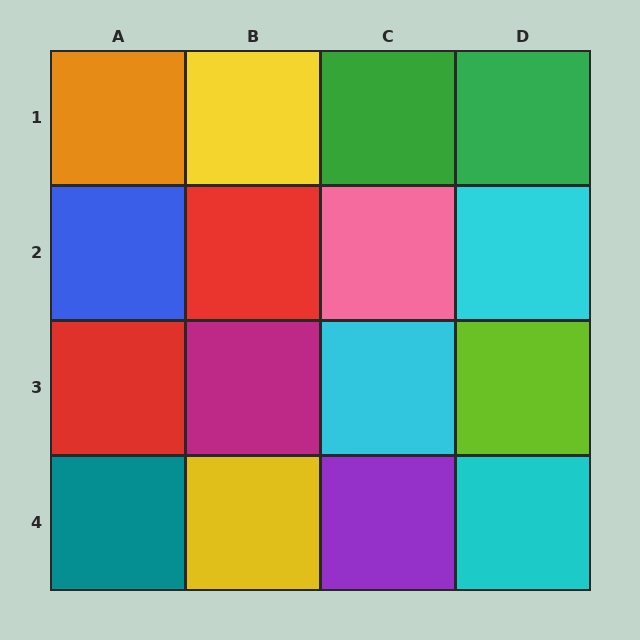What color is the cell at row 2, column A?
Blue.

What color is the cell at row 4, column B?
Yellow.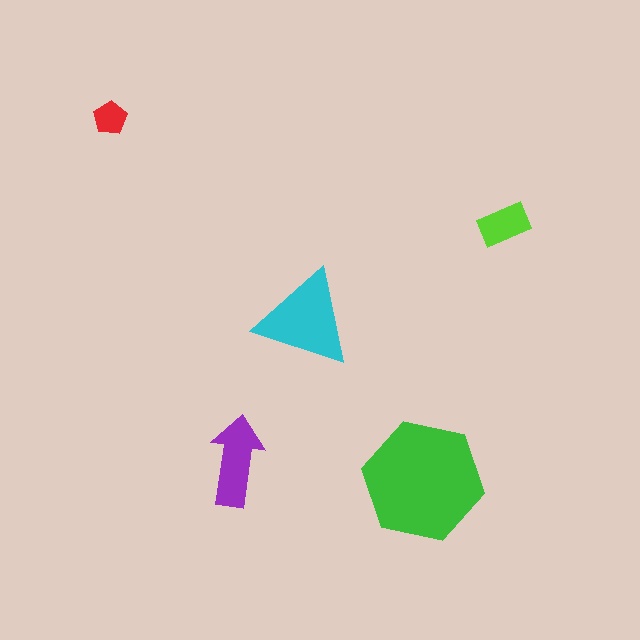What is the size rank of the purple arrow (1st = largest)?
3rd.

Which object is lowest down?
The green hexagon is bottommost.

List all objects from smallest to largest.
The red pentagon, the lime rectangle, the purple arrow, the cyan triangle, the green hexagon.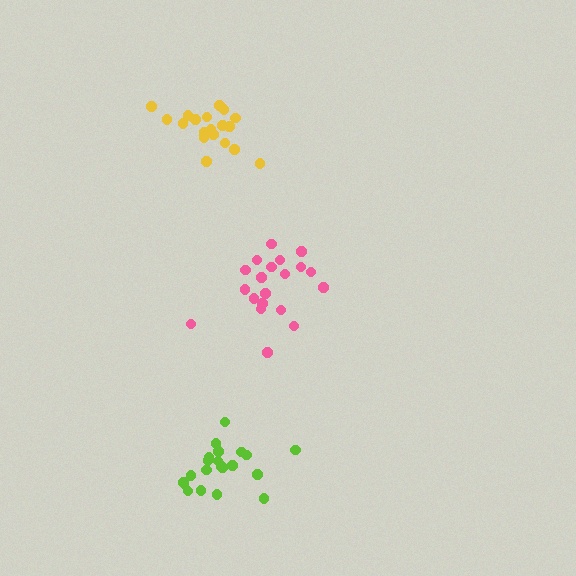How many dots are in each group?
Group 1: 20 dots, Group 2: 21 dots, Group 3: 20 dots (61 total).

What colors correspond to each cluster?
The clusters are colored: yellow, lime, pink.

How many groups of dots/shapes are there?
There are 3 groups.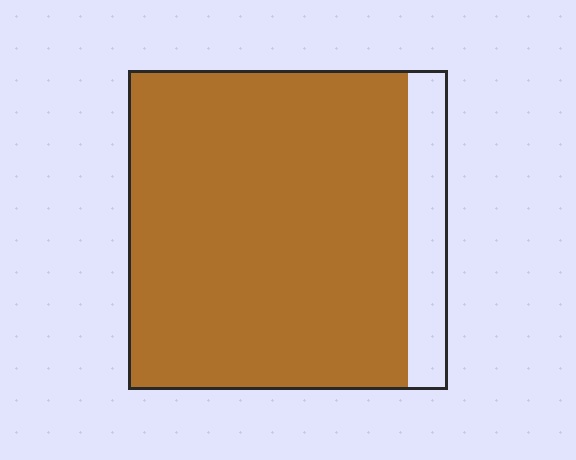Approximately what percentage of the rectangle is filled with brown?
Approximately 90%.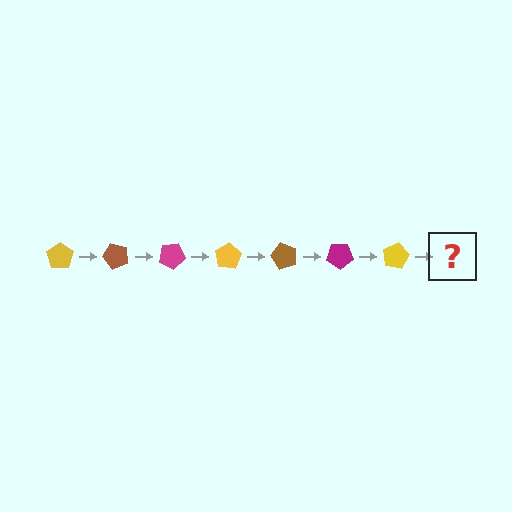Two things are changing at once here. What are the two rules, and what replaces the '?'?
The two rules are that it rotates 50 degrees each step and the color cycles through yellow, brown, and magenta. The '?' should be a brown pentagon, rotated 350 degrees from the start.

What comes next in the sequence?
The next element should be a brown pentagon, rotated 350 degrees from the start.